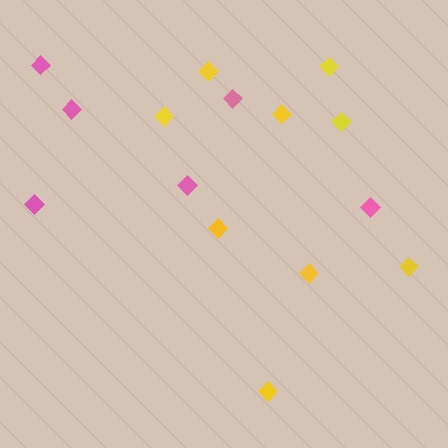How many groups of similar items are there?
There are 2 groups: one group of pink diamonds (6) and one group of yellow diamonds (9).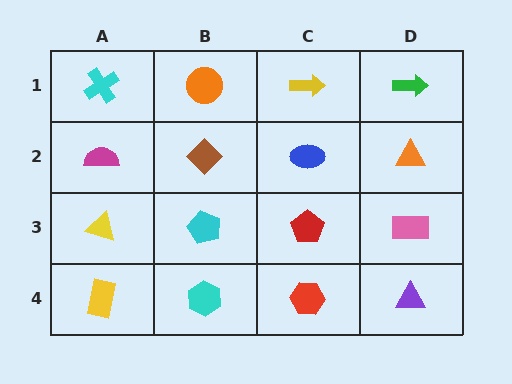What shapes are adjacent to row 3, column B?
A brown diamond (row 2, column B), a cyan hexagon (row 4, column B), a yellow triangle (row 3, column A), a red pentagon (row 3, column C).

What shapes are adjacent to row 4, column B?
A cyan pentagon (row 3, column B), a yellow rectangle (row 4, column A), a red hexagon (row 4, column C).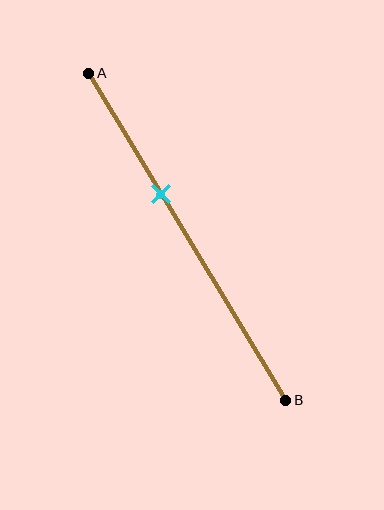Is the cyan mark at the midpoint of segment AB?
No, the mark is at about 35% from A, not at the 50% midpoint.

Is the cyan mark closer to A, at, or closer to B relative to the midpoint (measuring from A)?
The cyan mark is closer to point A than the midpoint of segment AB.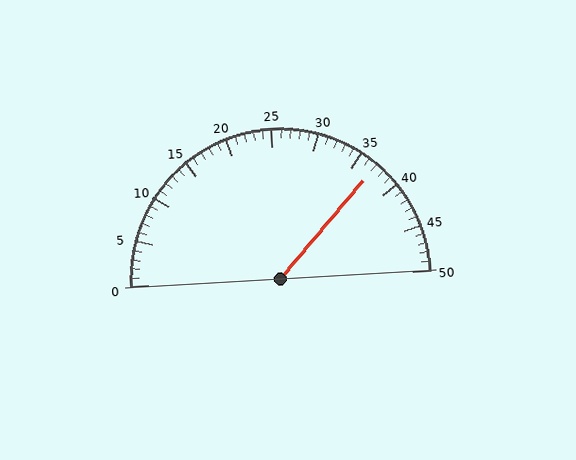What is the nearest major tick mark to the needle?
The nearest major tick mark is 35.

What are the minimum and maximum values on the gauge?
The gauge ranges from 0 to 50.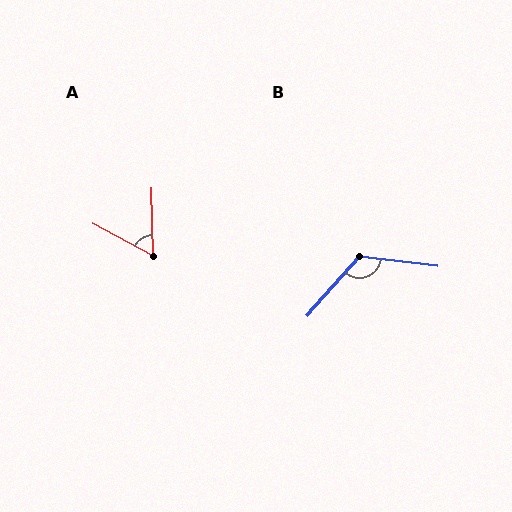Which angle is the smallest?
A, at approximately 60 degrees.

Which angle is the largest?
B, at approximately 124 degrees.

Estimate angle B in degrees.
Approximately 124 degrees.